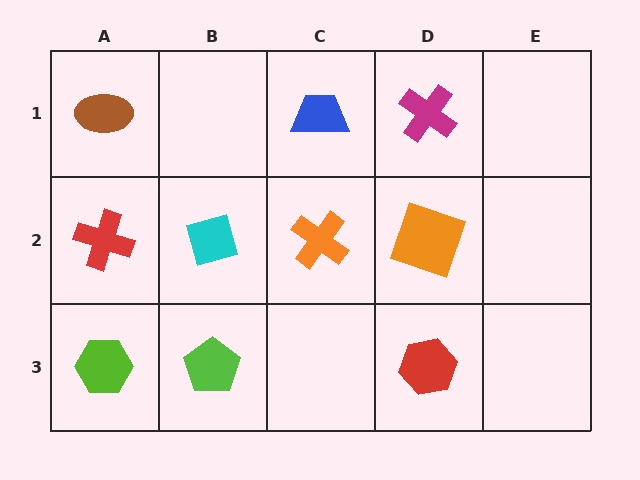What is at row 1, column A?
A brown ellipse.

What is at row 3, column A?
A lime hexagon.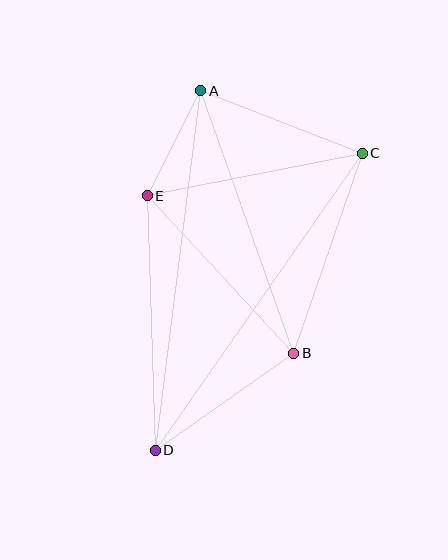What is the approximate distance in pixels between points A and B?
The distance between A and B is approximately 279 pixels.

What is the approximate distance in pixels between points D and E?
The distance between D and E is approximately 255 pixels.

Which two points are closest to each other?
Points A and E are closest to each other.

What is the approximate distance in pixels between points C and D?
The distance between C and D is approximately 362 pixels.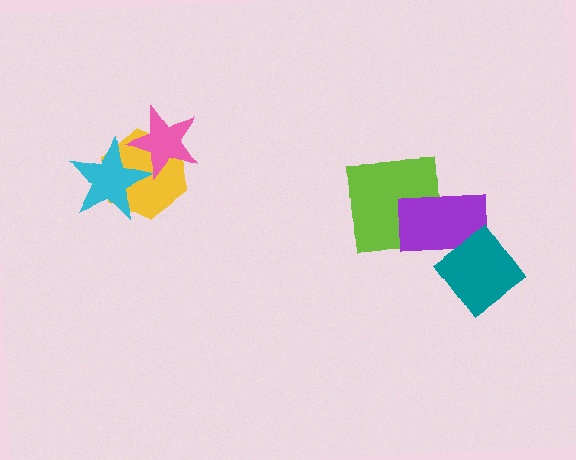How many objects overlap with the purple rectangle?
2 objects overlap with the purple rectangle.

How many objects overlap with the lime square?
1 object overlaps with the lime square.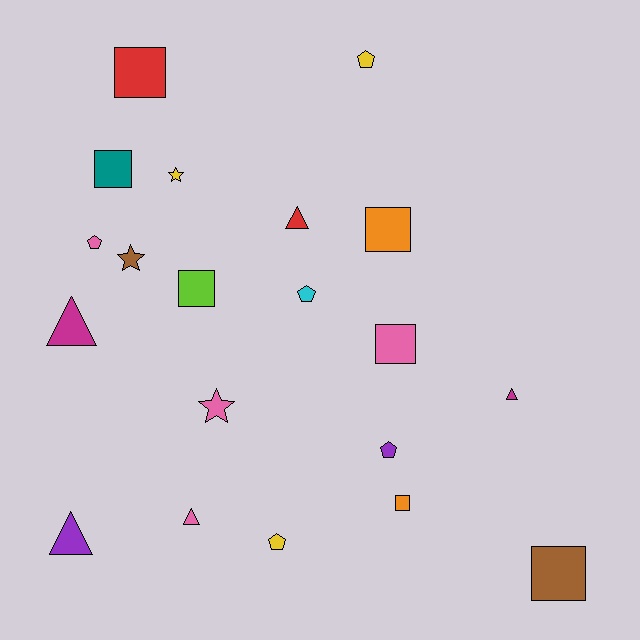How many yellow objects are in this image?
There are 3 yellow objects.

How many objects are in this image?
There are 20 objects.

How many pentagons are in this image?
There are 5 pentagons.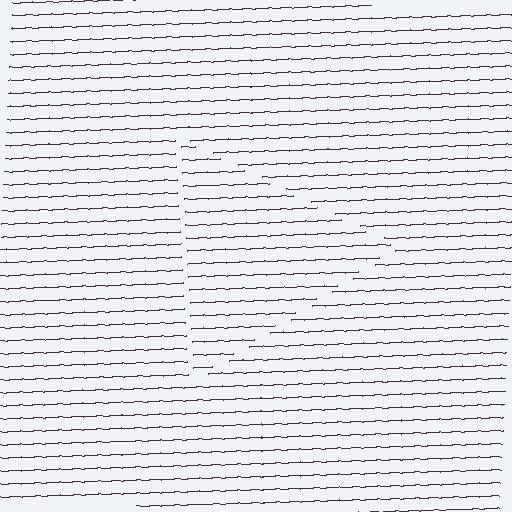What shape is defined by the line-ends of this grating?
An illusory triangle. The interior of the shape contains the same grating, shifted by half a period — the contour is defined by the phase discontinuity where line-ends from the inner and outer gratings abut.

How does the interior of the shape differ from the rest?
The interior of the shape contains the same grating, shifted by half a period — the contour is defined by the phase discontinuity where line-ends from the inner and outer gratings abut.